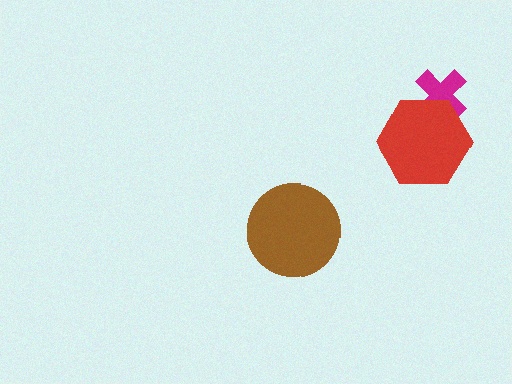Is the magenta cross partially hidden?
Yes, it is partially covered by another shape.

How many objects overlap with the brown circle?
0 objects overlap with the brown circle.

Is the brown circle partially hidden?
No, no other shape covers it.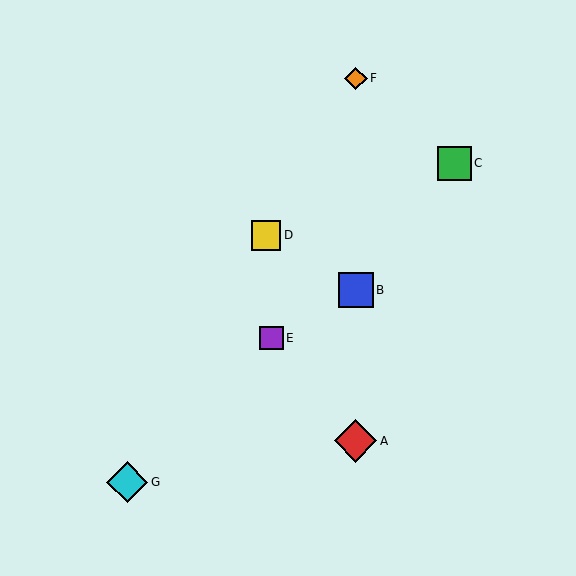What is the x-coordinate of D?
Object D is at x≈266.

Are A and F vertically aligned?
Yes, both are at x≈356.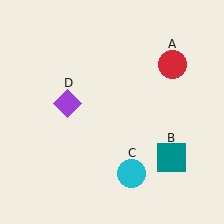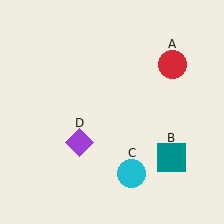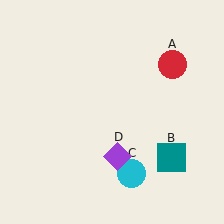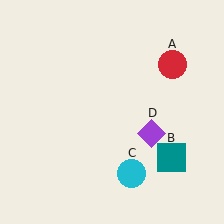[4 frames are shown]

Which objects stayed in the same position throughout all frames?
Red circle (object A) and teal square (object B) and cyan circle (object C) remained stationary.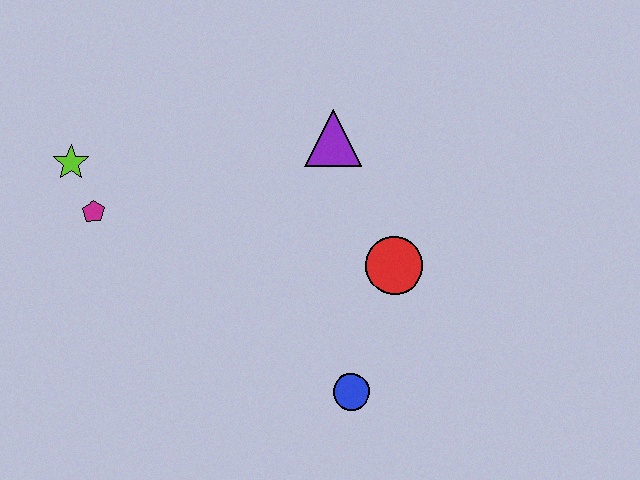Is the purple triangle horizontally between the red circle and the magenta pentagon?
Yes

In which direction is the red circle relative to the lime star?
The red circle is to the right of the lime star.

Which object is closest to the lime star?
The magenta pentagon is closest to the lime star.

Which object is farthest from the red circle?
The lime star is farthest from the red circle.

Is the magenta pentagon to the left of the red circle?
Yes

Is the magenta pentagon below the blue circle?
No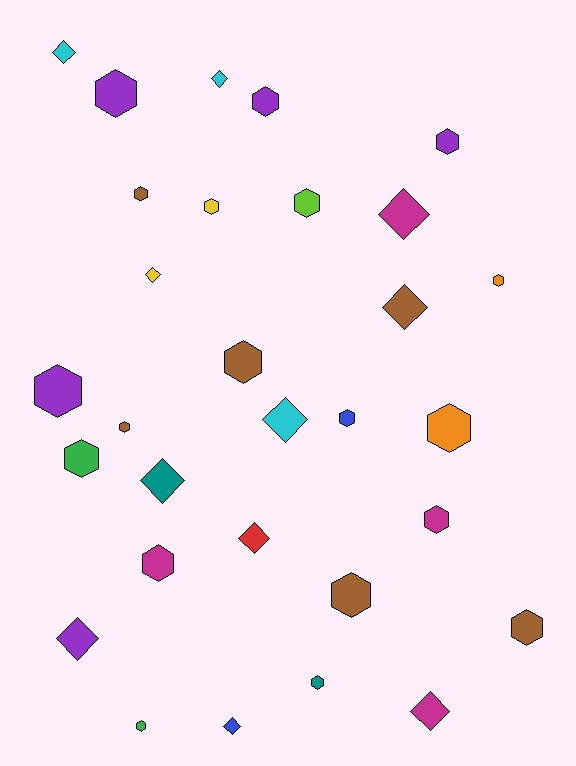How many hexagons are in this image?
There are 19 hexagons.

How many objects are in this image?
There are 30 objects.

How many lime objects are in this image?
There is 1 lime object.